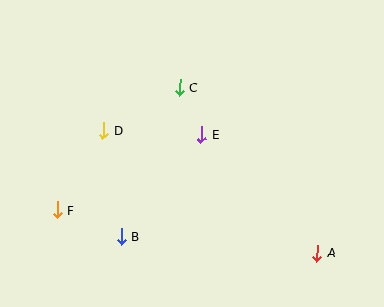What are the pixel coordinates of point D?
Point D is at (103, 130).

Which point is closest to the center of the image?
Point E at (201, 135) is closest to the center.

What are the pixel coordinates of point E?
Point E is at (201, 135).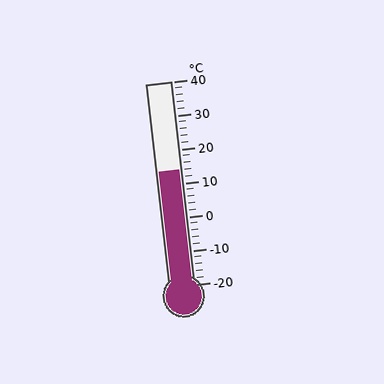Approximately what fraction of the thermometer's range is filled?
The thermometer is filled to approximately 55% of its range.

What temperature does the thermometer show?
The thermometer shows approximately 14°C.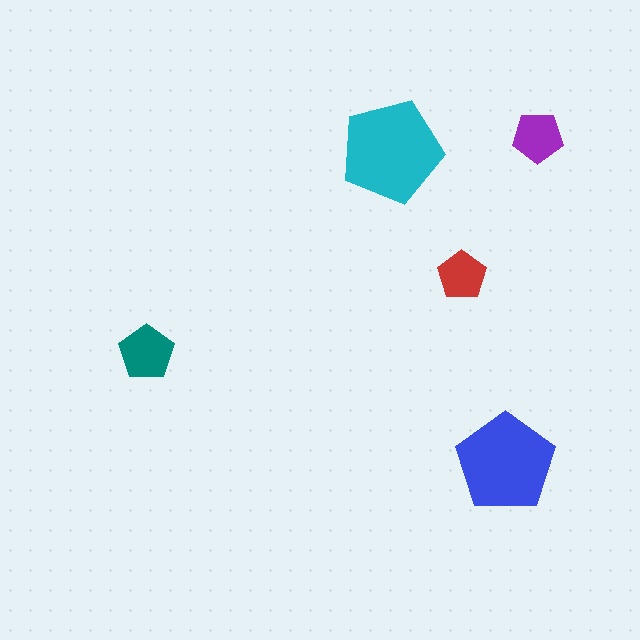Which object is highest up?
The purple pentagon is topmost.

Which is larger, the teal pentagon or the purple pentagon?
The teal one.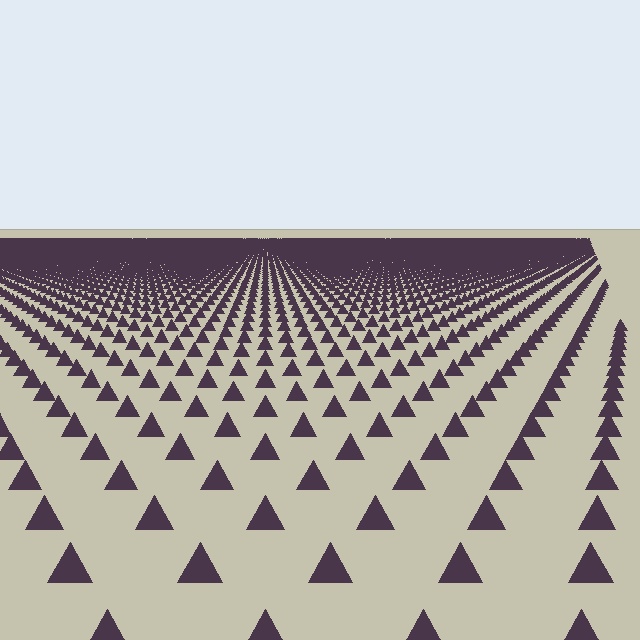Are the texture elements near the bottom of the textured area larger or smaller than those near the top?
Larger. Near the bottom, elements are closer to the viewer and appear at a bigger on-screen size.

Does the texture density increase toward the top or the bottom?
Density increases toward the top.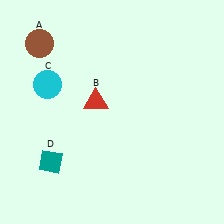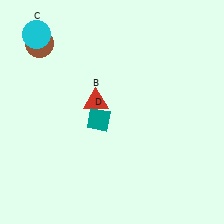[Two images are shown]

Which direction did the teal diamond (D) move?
The teal diamond (D) moved right.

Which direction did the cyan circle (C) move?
The cyan circle (C) moved up.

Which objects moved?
The objects that moved are: the cyan circle (C), the teal diamond (D).